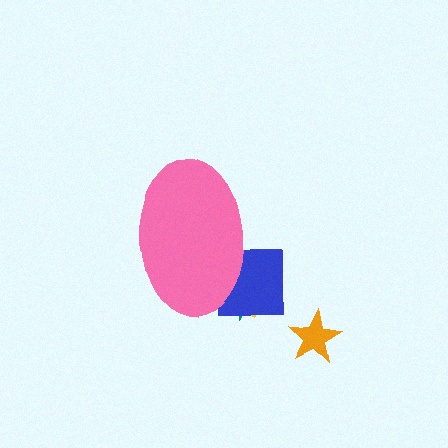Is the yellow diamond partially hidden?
Yes, the yellow diamond is partially hidden behind the pink ellipse.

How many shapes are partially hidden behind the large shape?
3 shapes are partially hidden.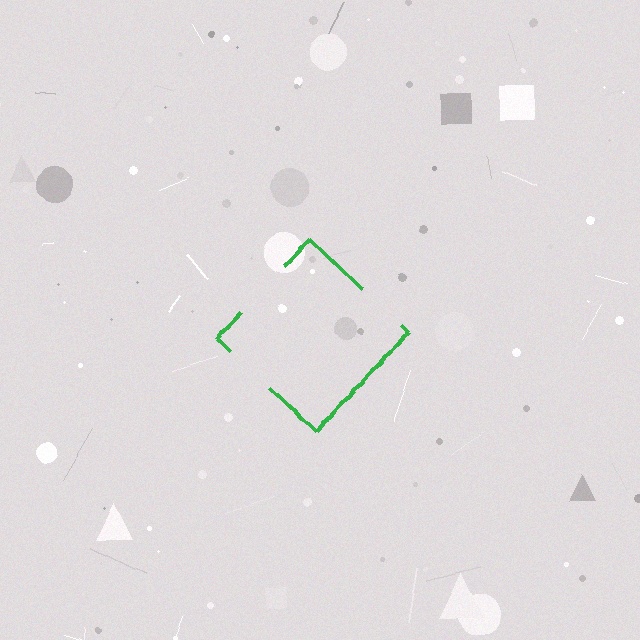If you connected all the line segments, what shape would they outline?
They would outline a diamond.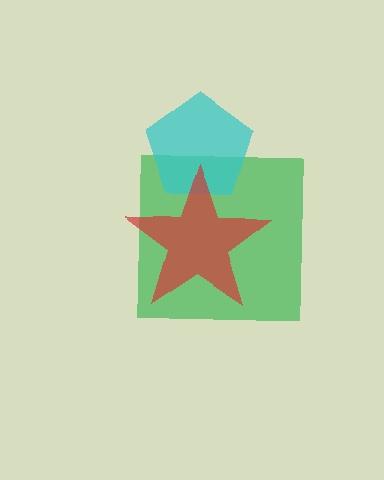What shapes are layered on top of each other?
The layered shapes are: a green square, a cyan pentagon, a red star.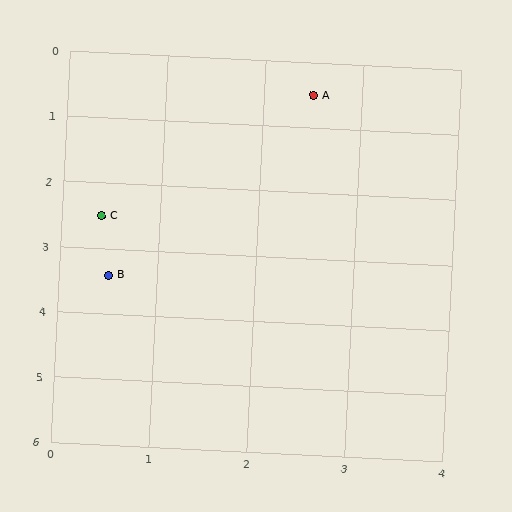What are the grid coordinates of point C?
Point C is at approximately (0.4, 2.5).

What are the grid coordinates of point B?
Point B is at approximately (0.5, 3.4).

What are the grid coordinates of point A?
Point A is at approximately (2.5, 0.5).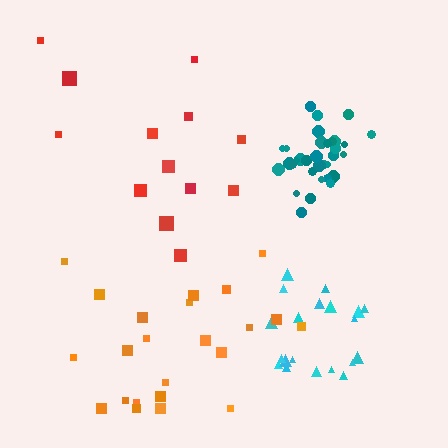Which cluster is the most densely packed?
Teal.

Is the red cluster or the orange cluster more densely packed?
Orange.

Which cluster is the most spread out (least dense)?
Red.